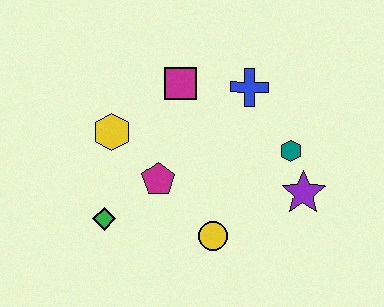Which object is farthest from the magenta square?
The purple star is farthest from the magenta square.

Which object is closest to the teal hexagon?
The purple star is closest to the teal hexagon.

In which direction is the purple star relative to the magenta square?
The purple star is to the right of the magenta square.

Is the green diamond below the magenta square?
Yes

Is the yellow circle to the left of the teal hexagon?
Yes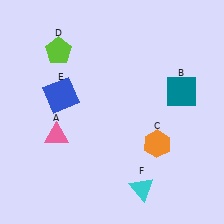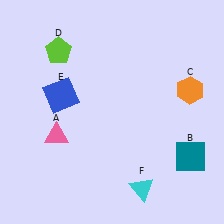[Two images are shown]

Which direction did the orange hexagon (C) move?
The orange hexagon (C) moved up.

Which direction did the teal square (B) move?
The teal square (B) moved down.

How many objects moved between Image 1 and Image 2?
2 objects moved between the two images.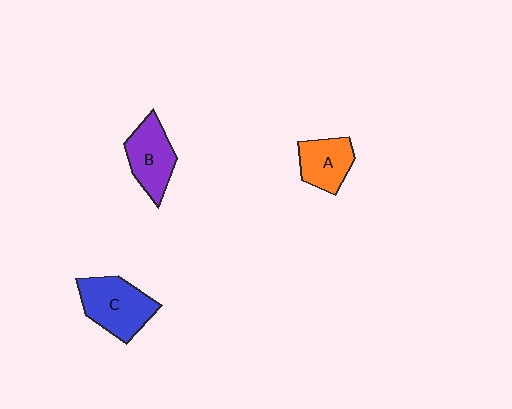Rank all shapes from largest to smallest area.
From largest to smallest: C (blue), B (purple), A (orange).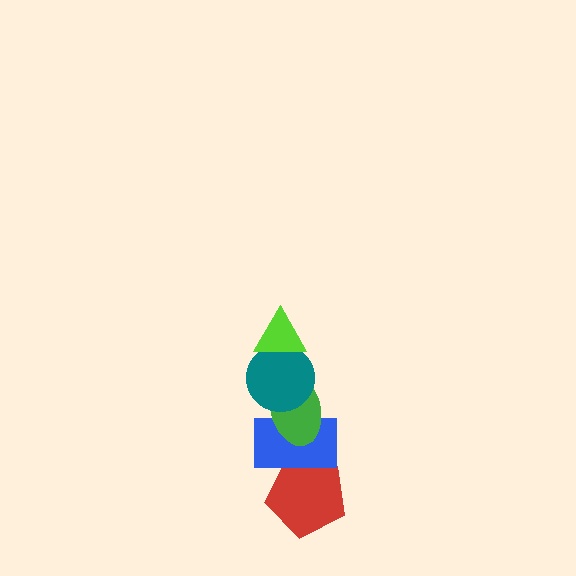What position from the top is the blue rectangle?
The blue rectangle is 4th from the top.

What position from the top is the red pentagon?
The red pentagon is 5th from the top.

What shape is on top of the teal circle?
The lime triangle is on top of the teal circle.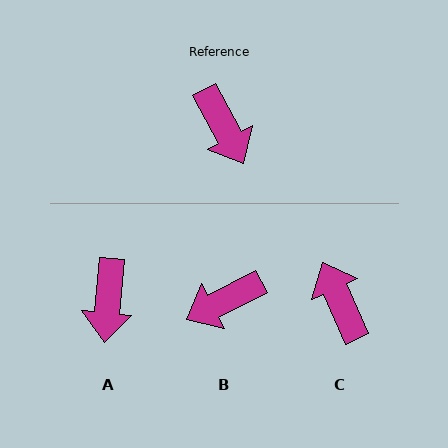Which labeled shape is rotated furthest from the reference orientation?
C, about 176 degrees away.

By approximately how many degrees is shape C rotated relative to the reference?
Approximately 176 degrees counter-clockwise.